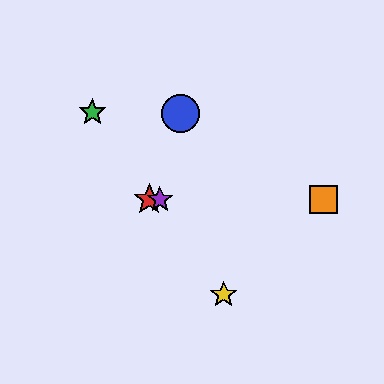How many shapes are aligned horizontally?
3 shapes (the red star, the purple star, the orange square) are aligned horizontally.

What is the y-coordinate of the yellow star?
The yellow star is at y≈295.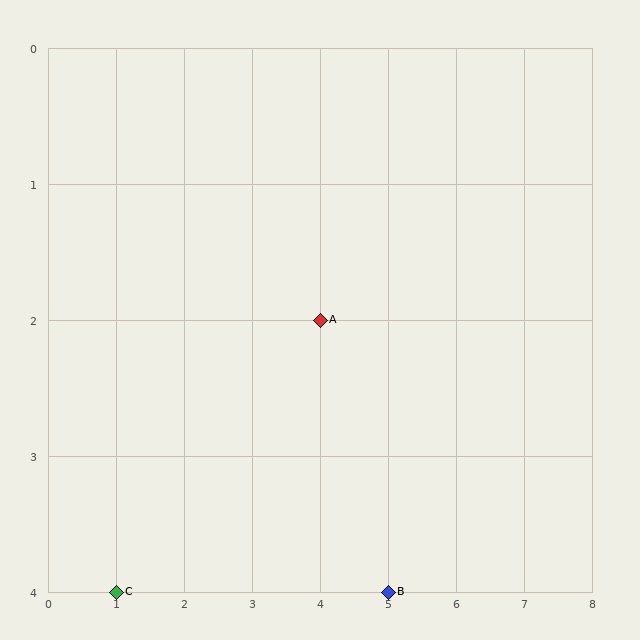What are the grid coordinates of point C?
Point C is at grid coordinates (1, 4).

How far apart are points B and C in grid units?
Points B and C are 4 columns apart.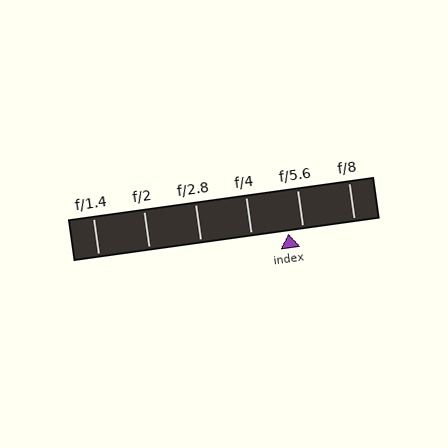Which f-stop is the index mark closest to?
The index mark is closest to f/5.6.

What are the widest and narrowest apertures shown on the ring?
The widest aperture shown is f/1.4 and the narrowest is f/8.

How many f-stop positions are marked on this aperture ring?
There are 6 f-stop positions marked.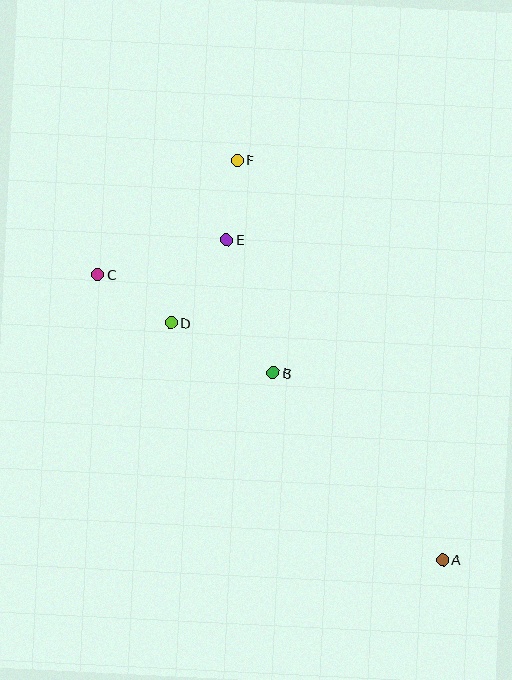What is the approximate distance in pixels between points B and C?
The distance between B and C is approximately 202 pixels.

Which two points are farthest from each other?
Points A and F are farthest from each other.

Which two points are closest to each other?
Points E and F are closest to each other.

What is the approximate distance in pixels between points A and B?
The distance between A and B is approximately 252 pixels.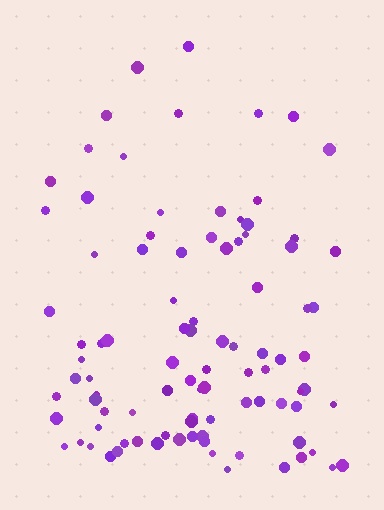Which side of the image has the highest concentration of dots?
The bottom.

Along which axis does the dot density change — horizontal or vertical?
Vertical.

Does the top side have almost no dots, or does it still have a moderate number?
Still a moderate number, just noticeably fewer than the bottom.